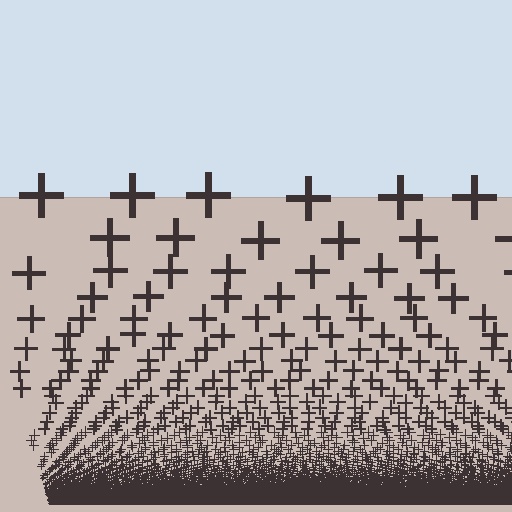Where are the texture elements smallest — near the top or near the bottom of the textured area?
Near the bottom.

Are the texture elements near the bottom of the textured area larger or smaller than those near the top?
Smaller. The gradient is inverted — elements near the bottom are smaller and denser.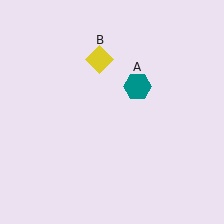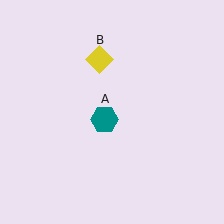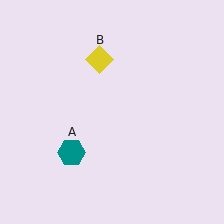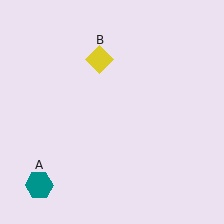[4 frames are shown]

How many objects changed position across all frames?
1 object changed position: teal hexagon (object A).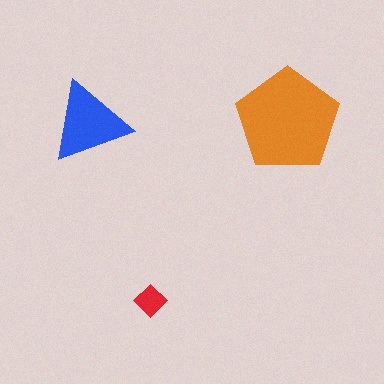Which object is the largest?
The orange pentagon.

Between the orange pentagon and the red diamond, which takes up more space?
The orange pentagon.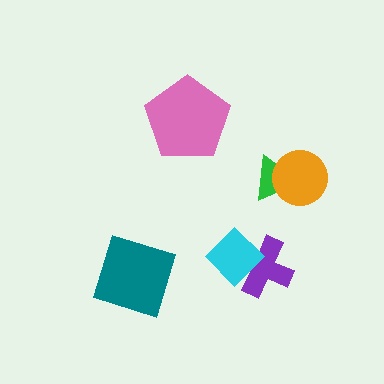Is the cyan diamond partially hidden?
No, no other shape covers it.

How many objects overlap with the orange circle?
1 object overlaps with the orange circle.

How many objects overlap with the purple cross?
1 object overlaps with the purple cross.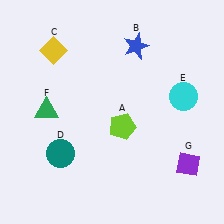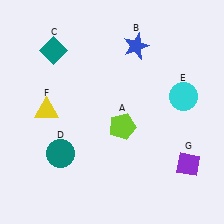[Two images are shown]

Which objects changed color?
C changed from yellow to teal. F changed from green to yellow.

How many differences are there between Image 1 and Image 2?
There are 2 differences between the two images.